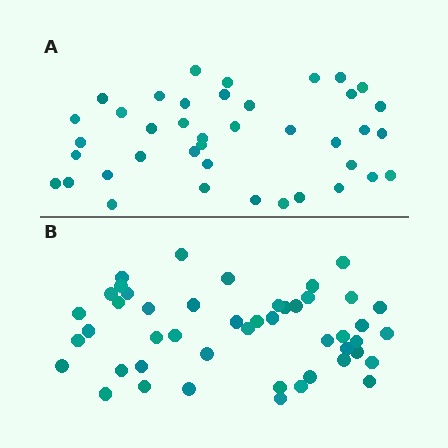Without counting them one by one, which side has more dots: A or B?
Region B (the bottom region) has more dots.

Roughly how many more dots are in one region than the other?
Region B has roughly 8 or so more dots than region A.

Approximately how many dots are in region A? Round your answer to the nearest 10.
About 40 dots.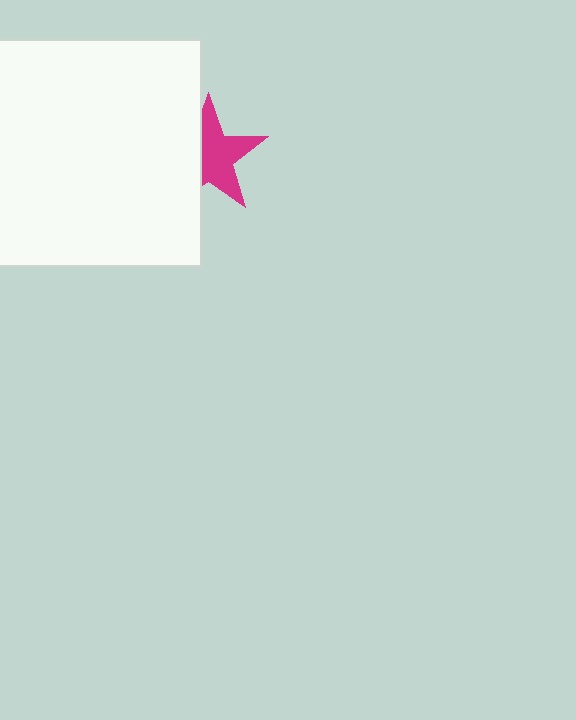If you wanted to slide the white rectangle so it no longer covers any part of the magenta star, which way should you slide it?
Slide it left — that is the most direct way to separate the two shapes.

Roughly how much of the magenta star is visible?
About half of it is visible (roughly 61%).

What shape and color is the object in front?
The object in front is a white rectangle.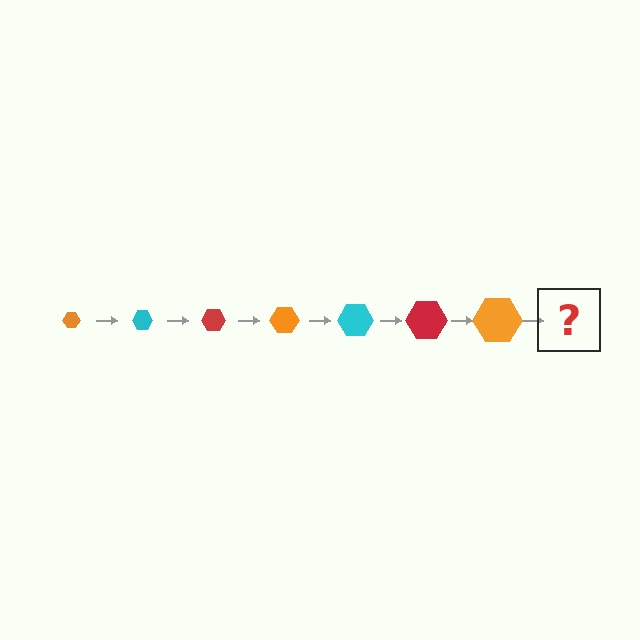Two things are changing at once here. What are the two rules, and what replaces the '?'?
The two rules are that the hexagon grows larger each step and the color cycles through orange, cyan, and red. The '?' should be a cyan hexagon, larger than the previous one.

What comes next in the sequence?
The next element should be a cyan hexagon, larger than the previous one.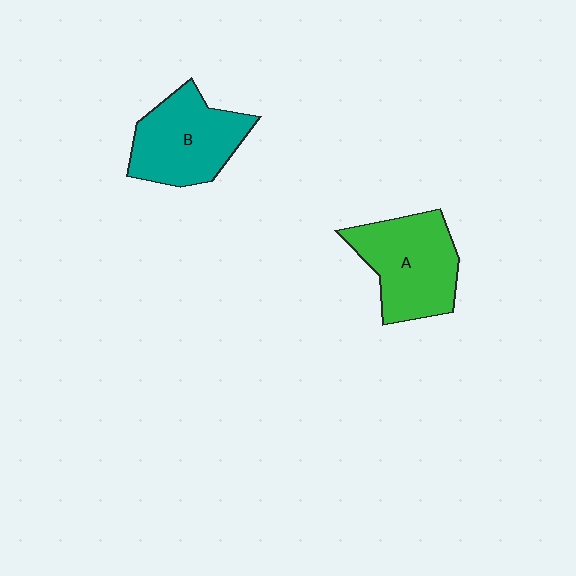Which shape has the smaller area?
Shape B (teal).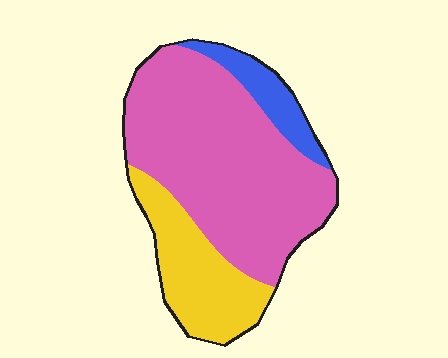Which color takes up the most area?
Pink, at roughly 65%.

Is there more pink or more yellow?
Pink.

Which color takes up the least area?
Blue, at roughly 10%.